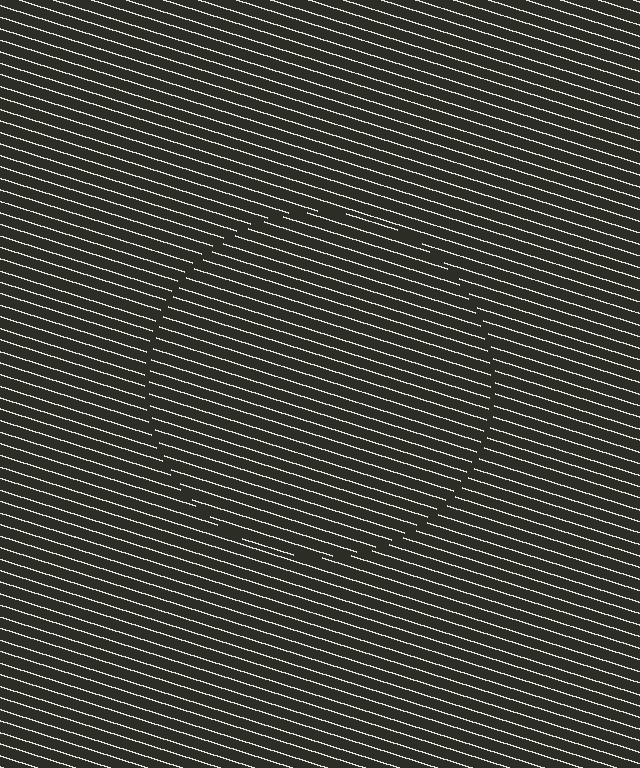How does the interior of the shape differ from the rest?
The interior of the shape contains the same grating, shifted by half a period — the contour is defined by the phase discontinuity where line-ends from the inner and outer gratings abut.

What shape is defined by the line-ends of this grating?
An illusory circle. The interior of the shape contains the same grating, shifted by half a period — the contour is defined by the phase discontinuity where line-ends from the inner and outer gratings abut.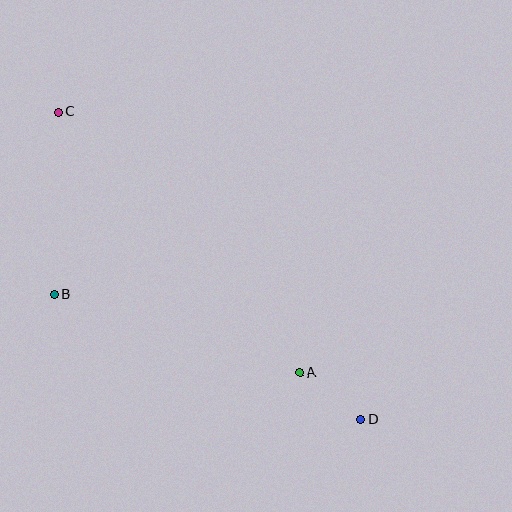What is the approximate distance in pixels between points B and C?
The distance between B and C is approximately 182 pixels.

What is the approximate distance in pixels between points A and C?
The distance between A and C is approximately 356 pixels.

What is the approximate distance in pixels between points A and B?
The distance between A and B is approximately 258 pixels.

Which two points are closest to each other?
Points A and D are closest to each other.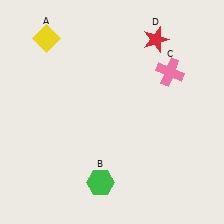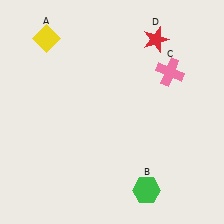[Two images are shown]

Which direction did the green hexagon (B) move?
The green hexagon (B) moved right.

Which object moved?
The green hexagon (B) moved right.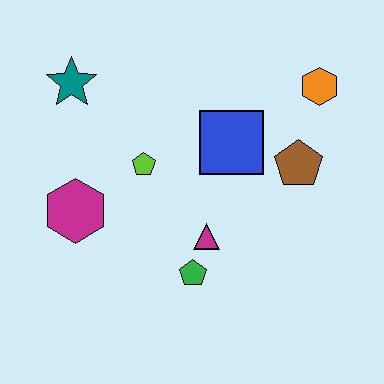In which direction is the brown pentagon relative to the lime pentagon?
The brown pentagon is to the right of the lime pentagon.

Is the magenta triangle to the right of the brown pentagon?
No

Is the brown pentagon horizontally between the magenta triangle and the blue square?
No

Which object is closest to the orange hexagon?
The brown pentagon is closest to the orange hexagon.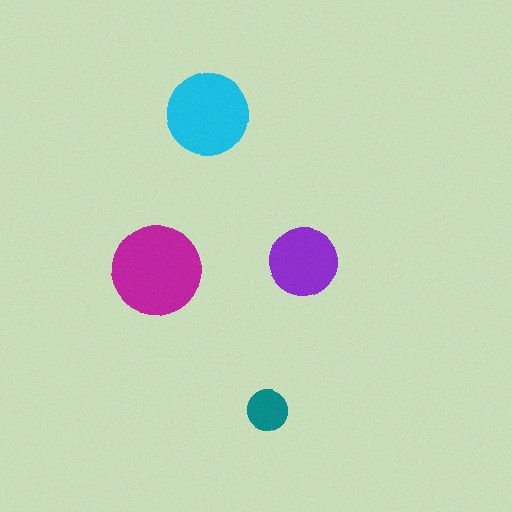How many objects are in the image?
There are 4 objects in the image.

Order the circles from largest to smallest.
the magenta one, the cyan one, the purple one, the teal one.